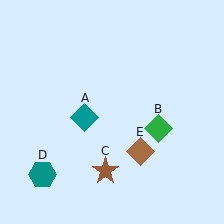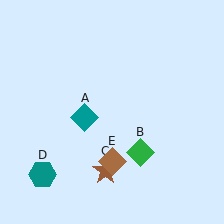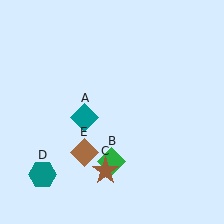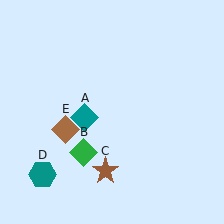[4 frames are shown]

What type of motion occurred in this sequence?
The green diamond (object B), brown diamond (object E) rotated clockwise around the center of the scene.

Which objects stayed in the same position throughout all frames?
Teal diamond (object A) and brown star (object C) and teal hexagon (object D) remained stationary.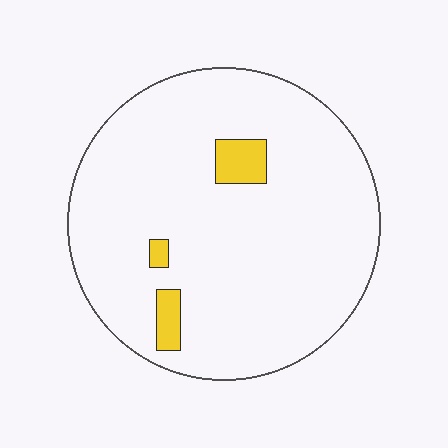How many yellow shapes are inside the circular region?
3.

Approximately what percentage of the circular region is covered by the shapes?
Approximately 5%.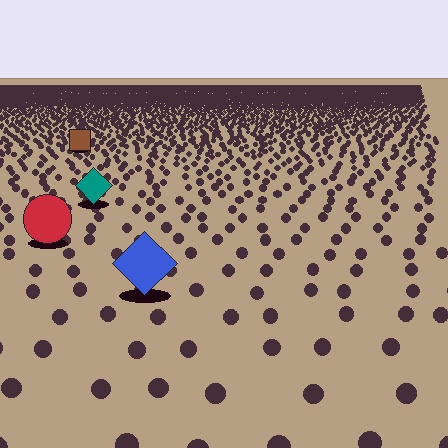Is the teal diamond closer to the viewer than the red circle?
No. The red circle is closer — you can tell from the texture gradient: the ground texture is coarser near it.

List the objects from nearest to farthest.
From nearest to farthest: the blue diamond, the red circle, the teal diamond, the brown square.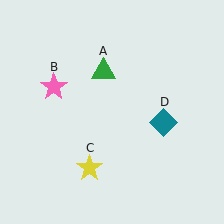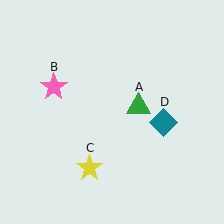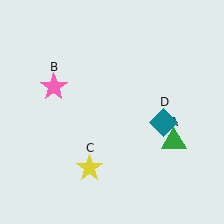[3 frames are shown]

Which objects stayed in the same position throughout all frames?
Pink star (object B) and yellow star (object C) and teal diamond (object D) remained stationary.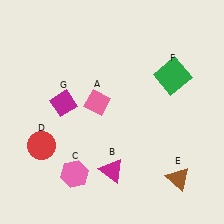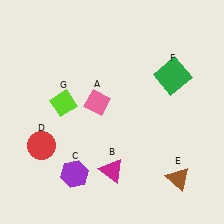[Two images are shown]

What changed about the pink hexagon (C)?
In Image 1, C is pink. In Image 2, it changed to purple.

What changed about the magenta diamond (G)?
In Image 1, G is magenta. In Image 2, it changed to lime.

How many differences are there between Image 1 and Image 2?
There are 2 differences between the two images.